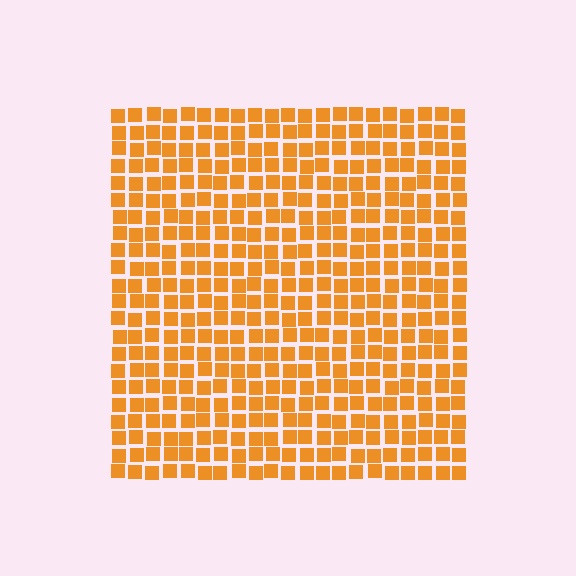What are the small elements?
The small elements are squares.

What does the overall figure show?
The overall figure shows a square.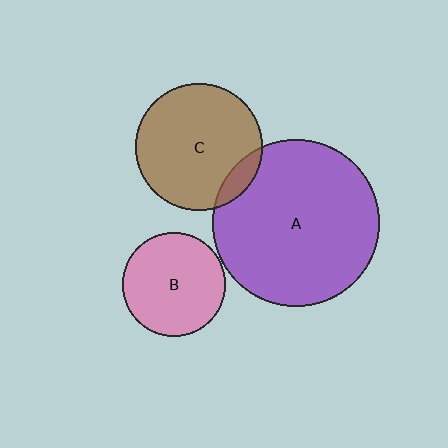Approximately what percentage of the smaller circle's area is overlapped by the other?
Approximately 10%.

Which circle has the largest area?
Circle A (purple).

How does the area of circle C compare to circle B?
Approximately 1.5 times.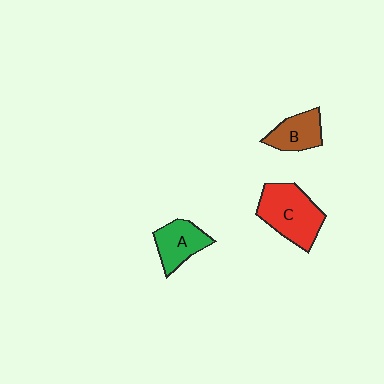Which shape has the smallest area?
Shape B (brown).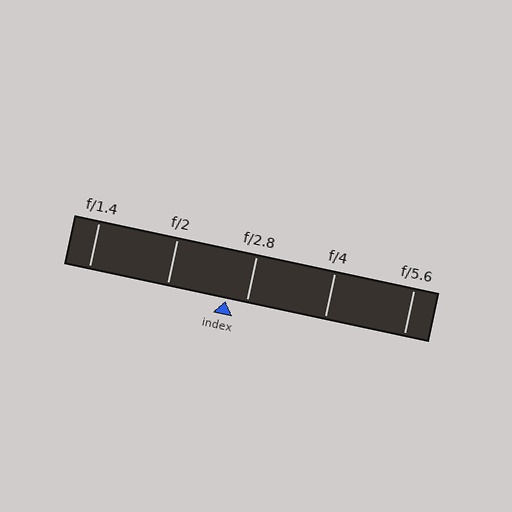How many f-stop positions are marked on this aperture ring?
There are 5 f-stop positions marked.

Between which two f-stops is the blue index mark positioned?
The index mark is between f/2 and f/2.8.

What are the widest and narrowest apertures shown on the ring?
The widest aperture shown is f/1.4 and the narrowest is f/5.6.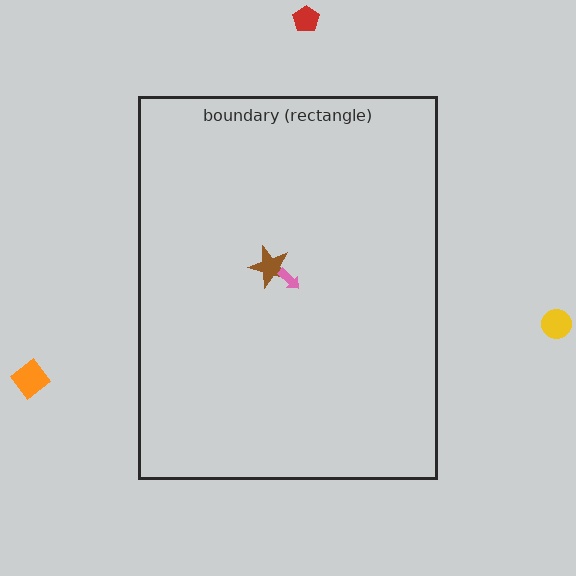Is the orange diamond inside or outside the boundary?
Outside.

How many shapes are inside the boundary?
2 inside, 3 outside.